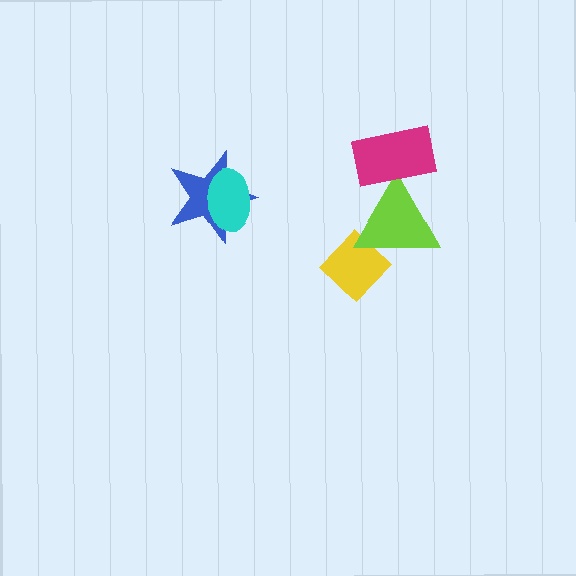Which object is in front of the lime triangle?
The magenta rectangle is in front of the lime triangle.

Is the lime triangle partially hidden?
Yes, it is partially covered by another shape.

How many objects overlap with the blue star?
1 object overlaps with the blue star.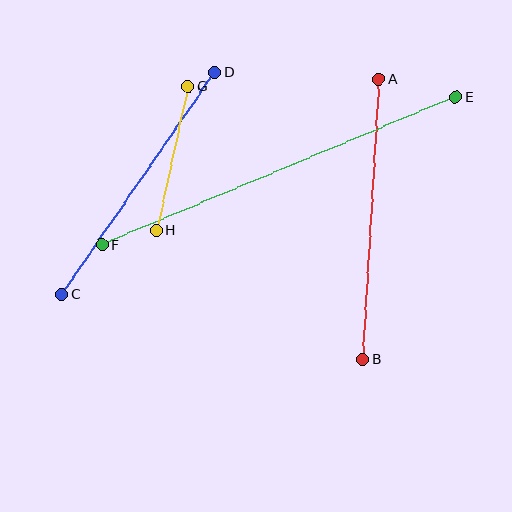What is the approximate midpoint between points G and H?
The midpoint is at approximately (172, 158) pixels.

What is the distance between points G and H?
The distance is approximately 147 pixels.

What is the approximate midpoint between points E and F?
The midpoint is at approximately (279, 171) pixels.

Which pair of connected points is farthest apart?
Points E and F are farthest apart.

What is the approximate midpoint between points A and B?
The midpoint is at approximately (371, 219) pixels.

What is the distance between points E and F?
The distance is approximately 383 pixels.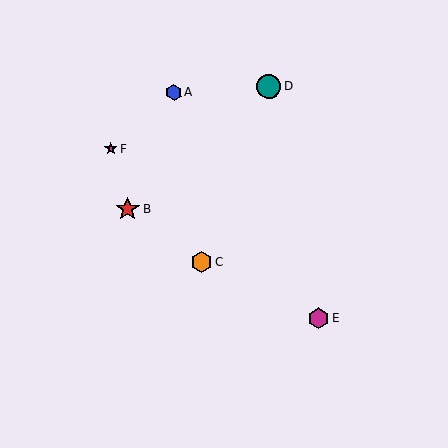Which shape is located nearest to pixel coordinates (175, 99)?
The blue hexagon (labeled A) at (174, 92) is nearest to that location.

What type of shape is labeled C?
Shape C is an orange hexagon.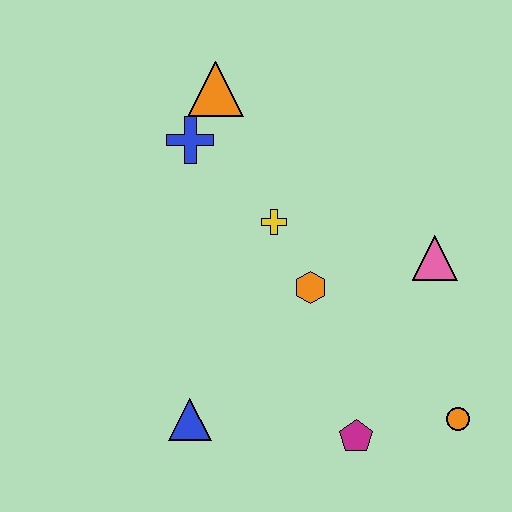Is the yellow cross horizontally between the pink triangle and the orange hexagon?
No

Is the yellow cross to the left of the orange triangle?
No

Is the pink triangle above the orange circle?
Yes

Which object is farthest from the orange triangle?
The orange circle is farthest from the orange triangle.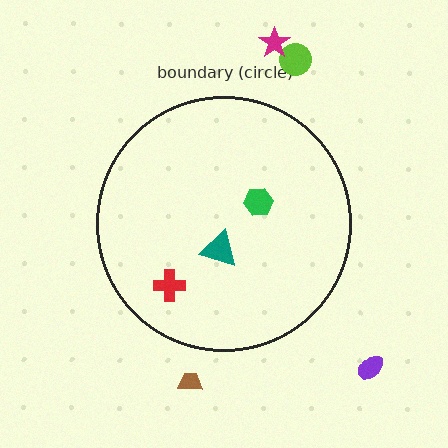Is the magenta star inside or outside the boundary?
Outside.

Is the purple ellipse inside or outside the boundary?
Outside.